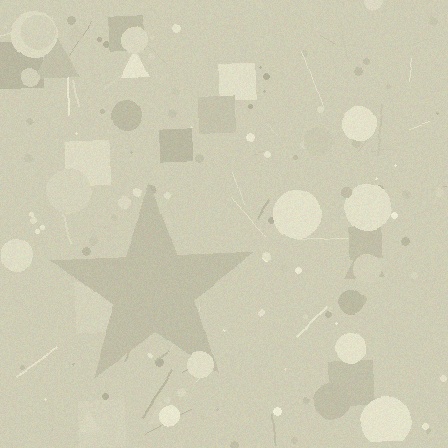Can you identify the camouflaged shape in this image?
The camouflaged shape is a star.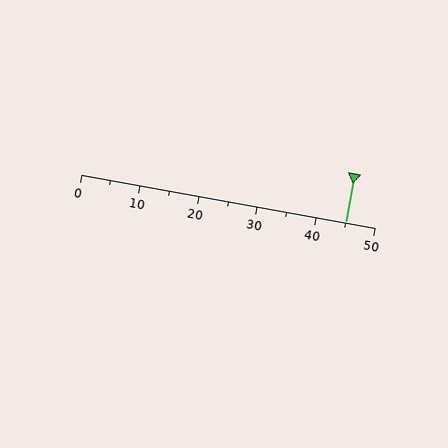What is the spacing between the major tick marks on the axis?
The major ticks are spaced 10 apart.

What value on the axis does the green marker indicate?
The marker indicates approximately 45.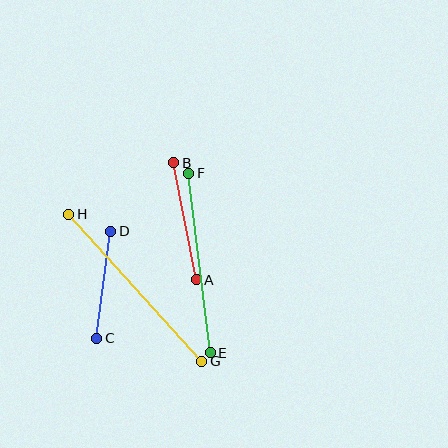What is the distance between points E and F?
The distance is approximately 181 pixels.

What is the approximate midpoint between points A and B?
The midpoint is at approximately (185, 221) pixels.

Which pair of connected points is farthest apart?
Points G and H are farthest apart.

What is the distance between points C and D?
The distance is approximately 108 pixels.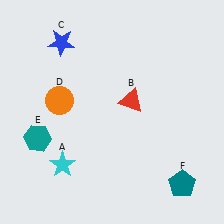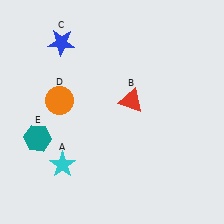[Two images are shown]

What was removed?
The teal pentagon (F) was removed in Image 2.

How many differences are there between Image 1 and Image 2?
There is 1 difference between the two images.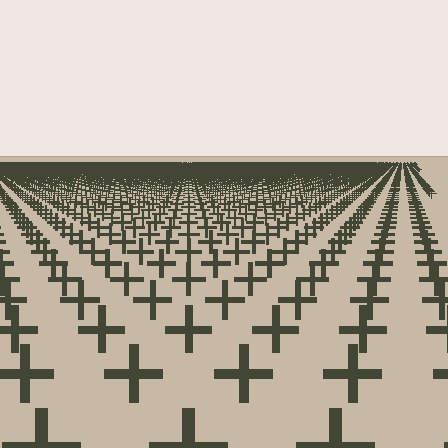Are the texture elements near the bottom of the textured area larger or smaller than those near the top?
Larger. Near the bottom, elements are closer to the viewer and appear at a bigger on-screen size.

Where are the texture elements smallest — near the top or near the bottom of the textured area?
Near the top.